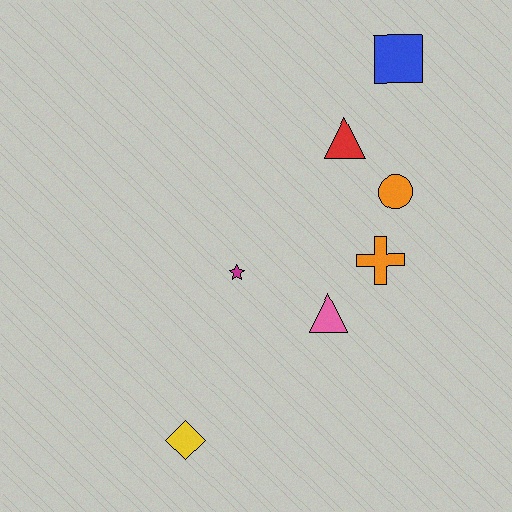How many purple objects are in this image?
There are no purple objects.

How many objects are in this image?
There are 7 objects.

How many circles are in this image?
There is 1 circle.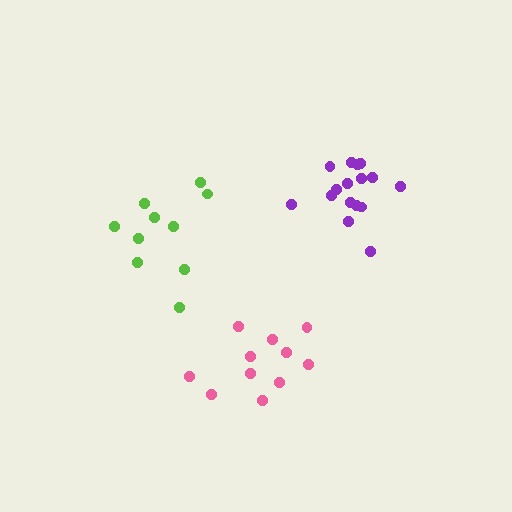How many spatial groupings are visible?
There are 3 spatial groupings.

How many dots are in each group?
Group 1: 10 dots, Group 2: 11 dots, Group 3: 16 dots (37 total).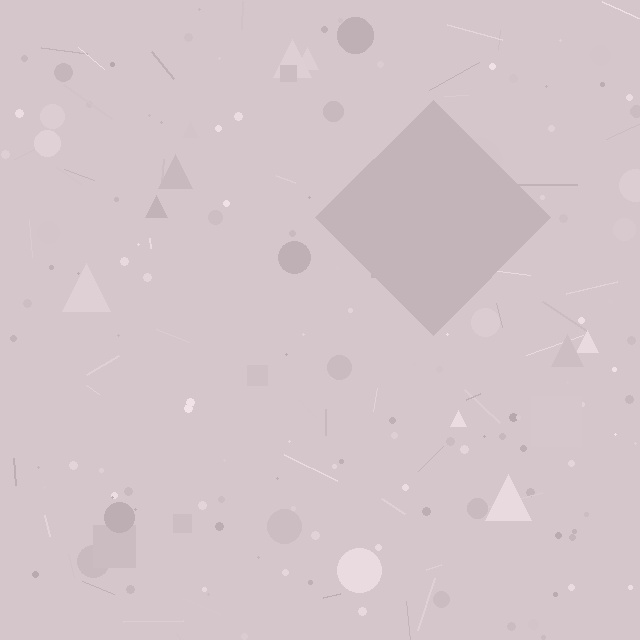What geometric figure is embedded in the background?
A diamond is embedded in the background.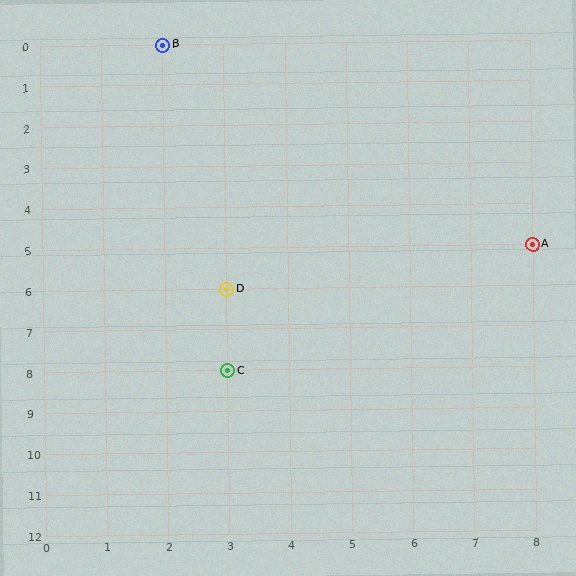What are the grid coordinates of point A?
Point A is at grid coordinates (8, 5).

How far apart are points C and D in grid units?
Points C and D are 2 rows apart.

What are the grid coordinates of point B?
Point B is at grid coordinates (2, 0).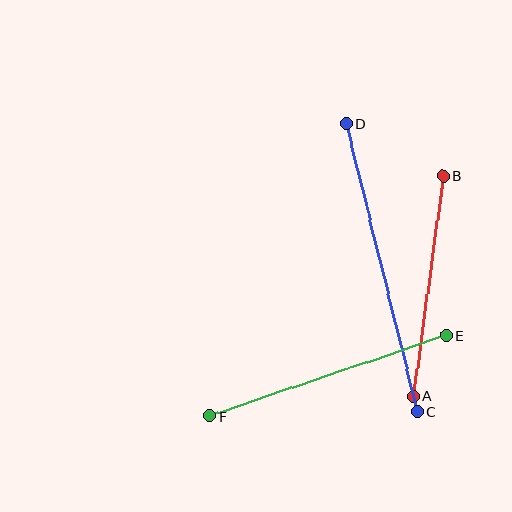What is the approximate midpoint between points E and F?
The midpoint is at approximately (328, 376) pixels.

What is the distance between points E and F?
The distance is approximately 250 pixels.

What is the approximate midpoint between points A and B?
The midpoint is at approximately (428, 286) pixels.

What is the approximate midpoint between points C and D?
The midpoint is at approximately (381, 268) pixels.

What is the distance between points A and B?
The distance is approximately 223 pixels.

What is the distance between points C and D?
The distance is approximately 297 pixels.